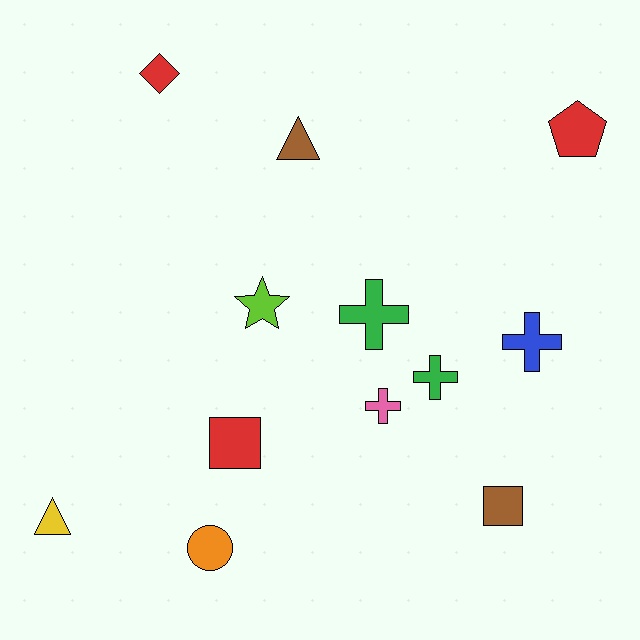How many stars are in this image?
There is 1 star.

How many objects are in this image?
There are 12 objects.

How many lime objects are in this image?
There is 1 lime object.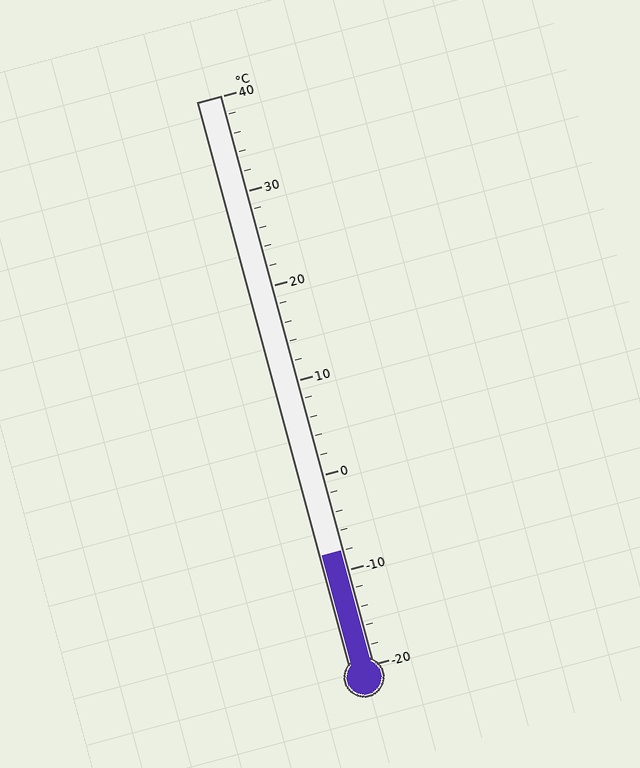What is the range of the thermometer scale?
The thermometer scale ranges from -20°C to 40°C.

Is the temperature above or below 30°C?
The temperature is below 30°C.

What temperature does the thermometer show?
The thermometer shows approximately -8°C.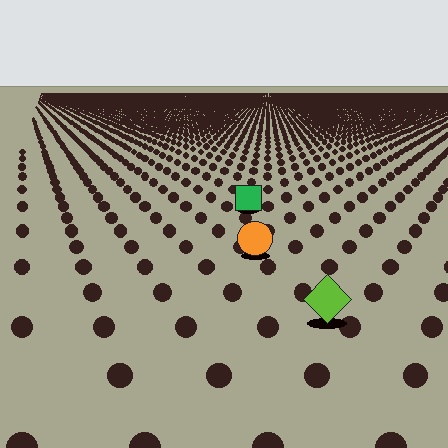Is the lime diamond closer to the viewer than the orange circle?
Yes. The lime diamond is closer — you can tell from the texture gradient: the ground texture is coarser near it.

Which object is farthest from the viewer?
The green square is farthest from the viewer. It appears smaller and the ground texture around it is denser.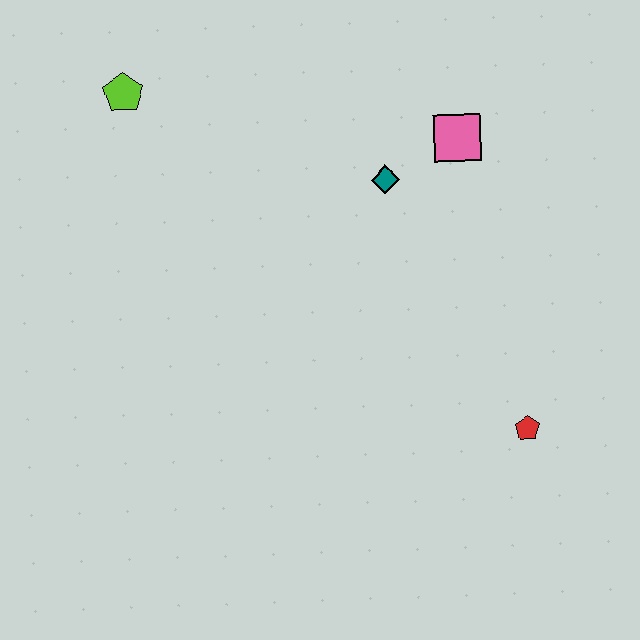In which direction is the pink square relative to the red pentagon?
The pink square is above the red pentagon.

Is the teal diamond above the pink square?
No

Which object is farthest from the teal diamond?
The red pentagon is farthest from the teal diamond.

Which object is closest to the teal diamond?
The pink square is closest to the teal diamond.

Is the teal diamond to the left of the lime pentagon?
No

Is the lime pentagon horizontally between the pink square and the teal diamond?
No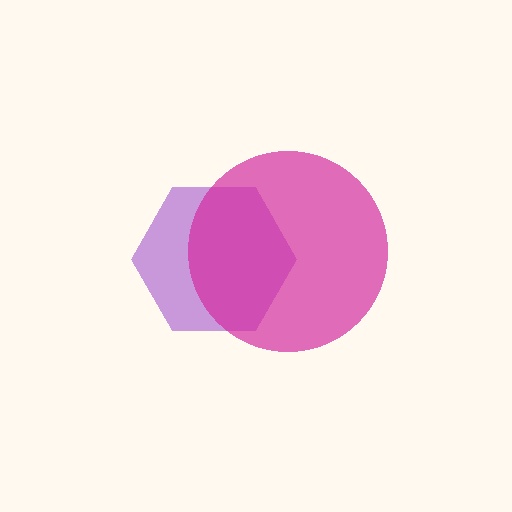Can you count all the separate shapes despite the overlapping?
Yes, there are 2 separate shapes.